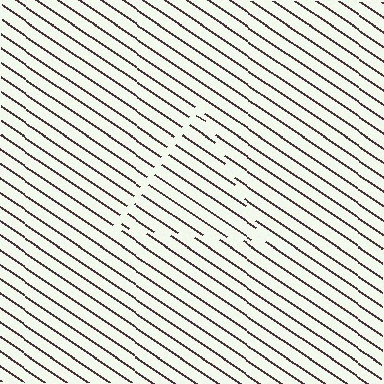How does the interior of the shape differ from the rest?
The interior of the shape contains the same grating, shifted by half a period — the contour is defined by the phase discontinuity where line-ends from the inner and outer gratings abut.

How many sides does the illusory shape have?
3 sides — the line-ends trace a triangle.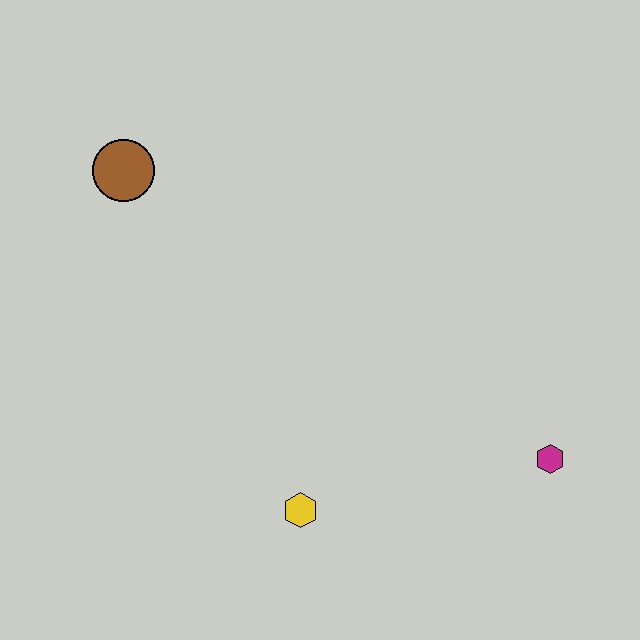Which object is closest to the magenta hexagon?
The yellow hexagon is closest to the magenta hexagon.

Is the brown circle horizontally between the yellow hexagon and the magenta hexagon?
No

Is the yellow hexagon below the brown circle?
Yes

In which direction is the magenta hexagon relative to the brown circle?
The magenta hexagon is to the right of the brown circle.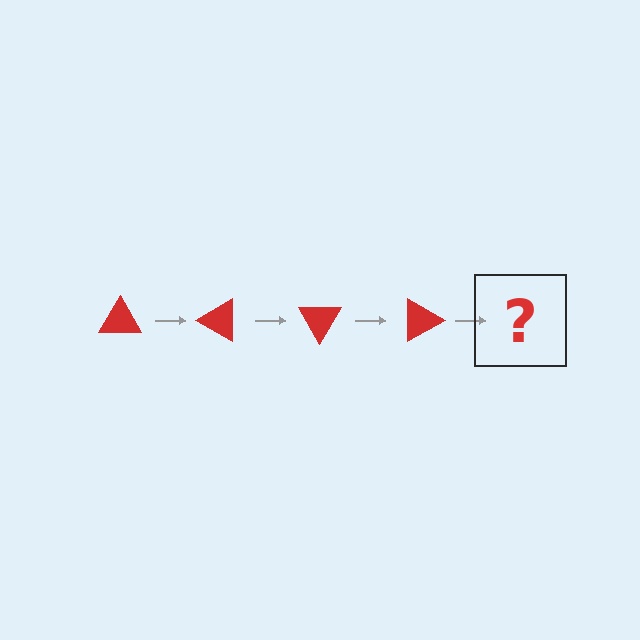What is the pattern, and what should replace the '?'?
The pattern is that the triangle rotates 30 degrees each step. The '?' should be a red triangle rotated 120 degrees.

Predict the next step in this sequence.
The next step is a red triangle rotated 120 degrees.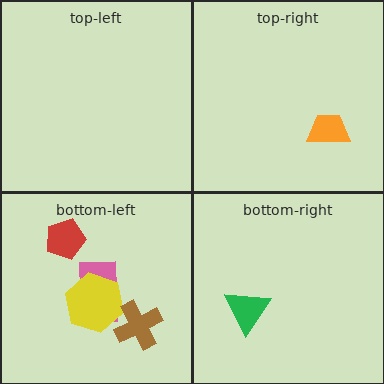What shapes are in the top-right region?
The orange trapezoid.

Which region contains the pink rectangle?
The bottom-left region.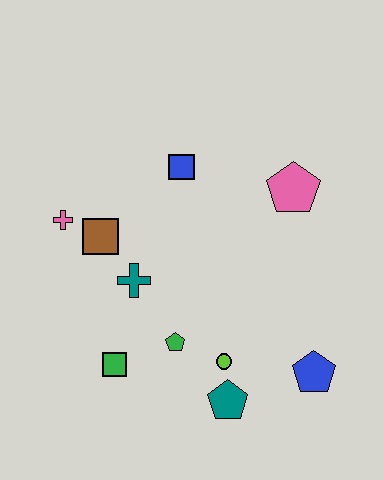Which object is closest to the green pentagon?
The lime circle is closest to the green pentagon.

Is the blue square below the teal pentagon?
No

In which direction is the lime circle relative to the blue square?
The lime circle is below the blue square.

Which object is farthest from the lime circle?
The pink cross is farthest from the lime circle.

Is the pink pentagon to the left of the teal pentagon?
No